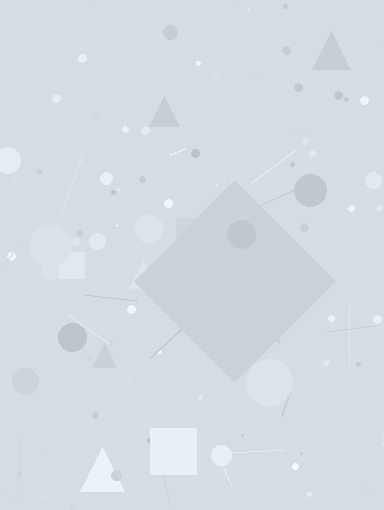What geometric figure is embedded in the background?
A diamond is embedded in the background.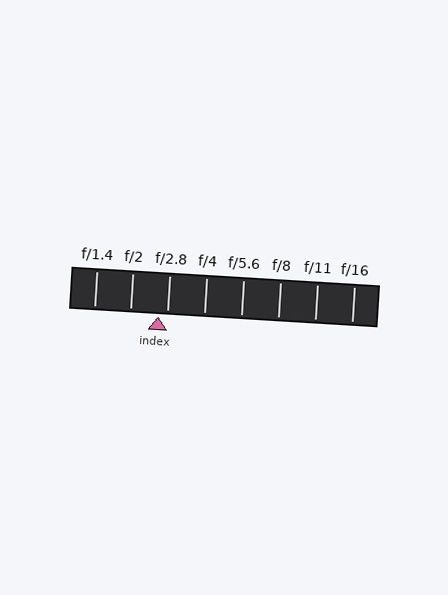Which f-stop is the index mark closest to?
The index mark is closest to f/2.8.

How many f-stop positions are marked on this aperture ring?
There are 8 f-stop positions marked.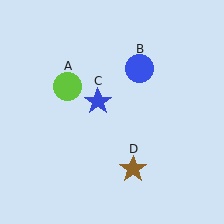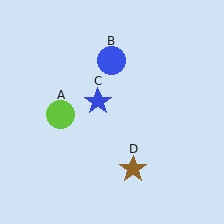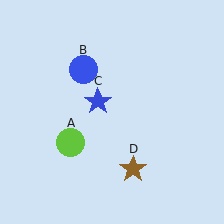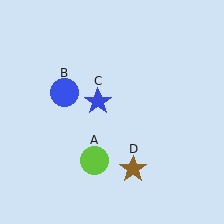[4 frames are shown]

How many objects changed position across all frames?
2 objects changed position: lime circle (object A), blue circle (object B).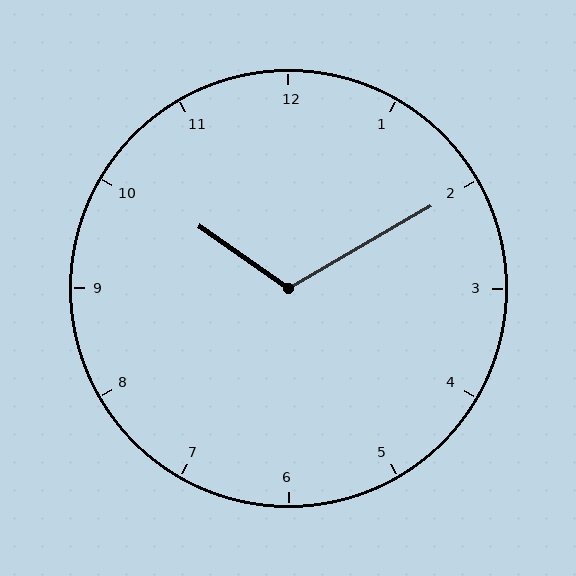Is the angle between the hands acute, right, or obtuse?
It is obtuse.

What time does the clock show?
10:10.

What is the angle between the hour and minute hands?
Approximately 115 degrees.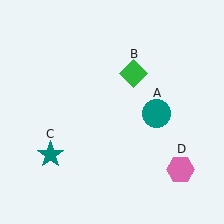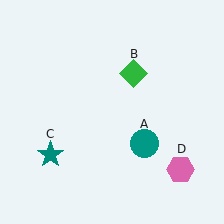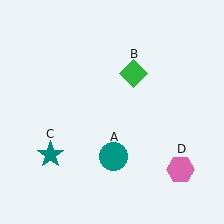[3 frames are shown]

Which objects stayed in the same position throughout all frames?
Green diamond (object B) and teal star (object C) and pink hexagon (object D) remained stationary.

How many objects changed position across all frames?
1 object changed position: teal circle (object A).